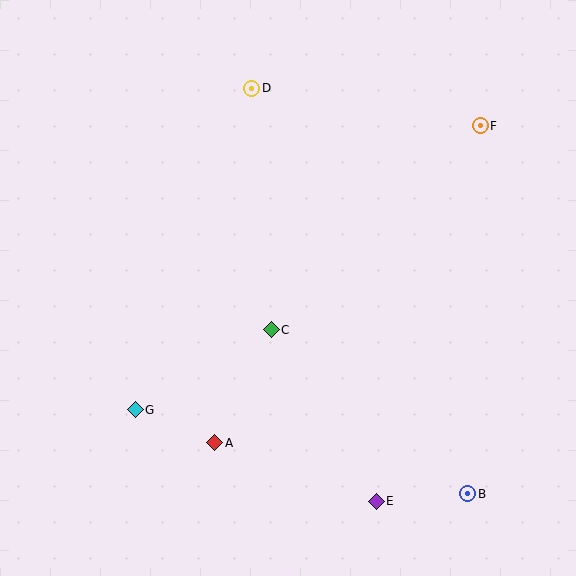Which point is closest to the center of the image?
Point C at (271, 330) is closest to the center.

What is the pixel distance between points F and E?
The distance between F and E is 390 pixels.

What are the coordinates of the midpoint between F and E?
The midpoint between F and E is at (428, 313).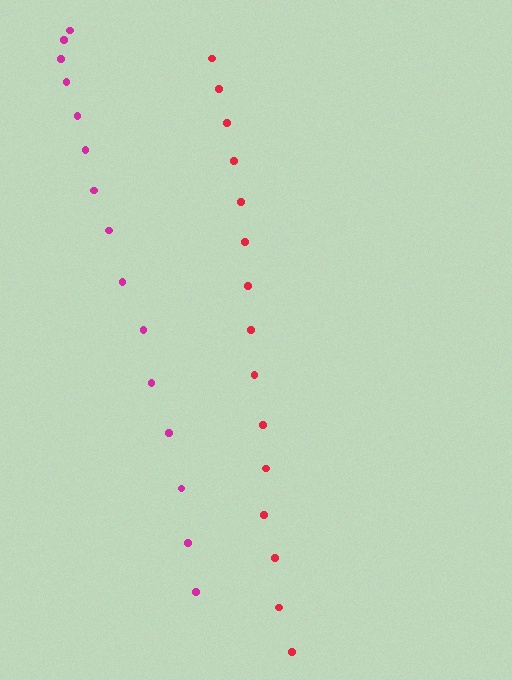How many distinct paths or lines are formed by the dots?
There are 2 distinct paths.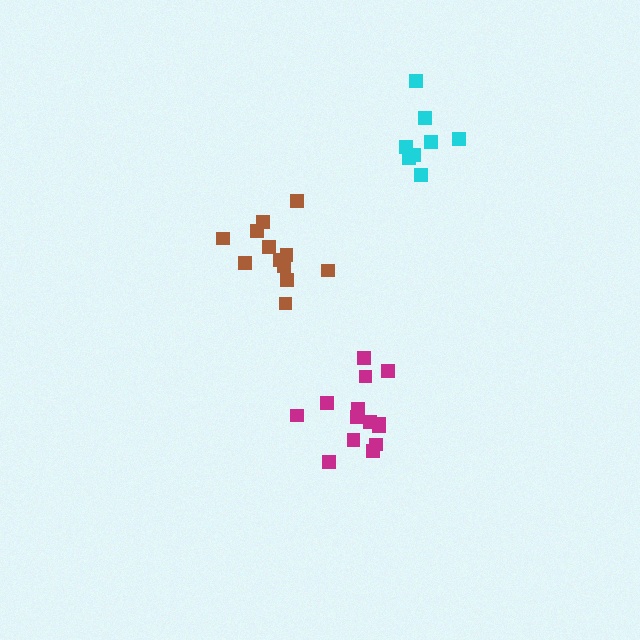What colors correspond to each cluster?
The clusters are colored: brown, cyan, magenta.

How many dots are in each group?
Group 1: 12 dots, Group 2: 8 dots, Group 3: 14 dots (34 total).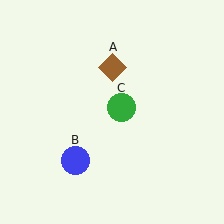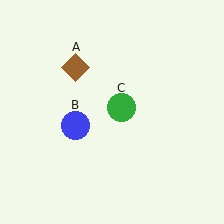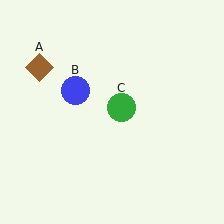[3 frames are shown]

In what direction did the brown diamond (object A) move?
The brown diamond (object A) moved left.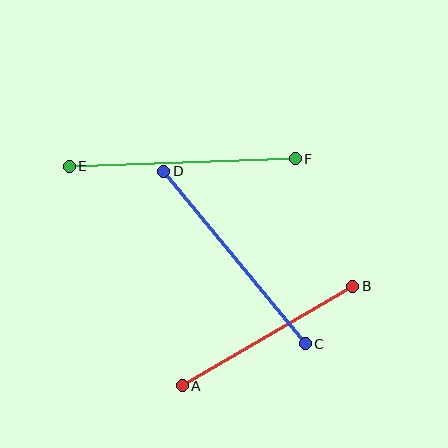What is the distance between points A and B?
The distance is approximately 197 pixels.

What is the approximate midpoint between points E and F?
The midpoint is at approximately (182, 163) pixels.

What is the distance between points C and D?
The distance is approximately 223 pixels.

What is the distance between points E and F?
The distance is approximately 226 pixels.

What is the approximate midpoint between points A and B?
The midpoint is at approximately (267, 336) pixels.